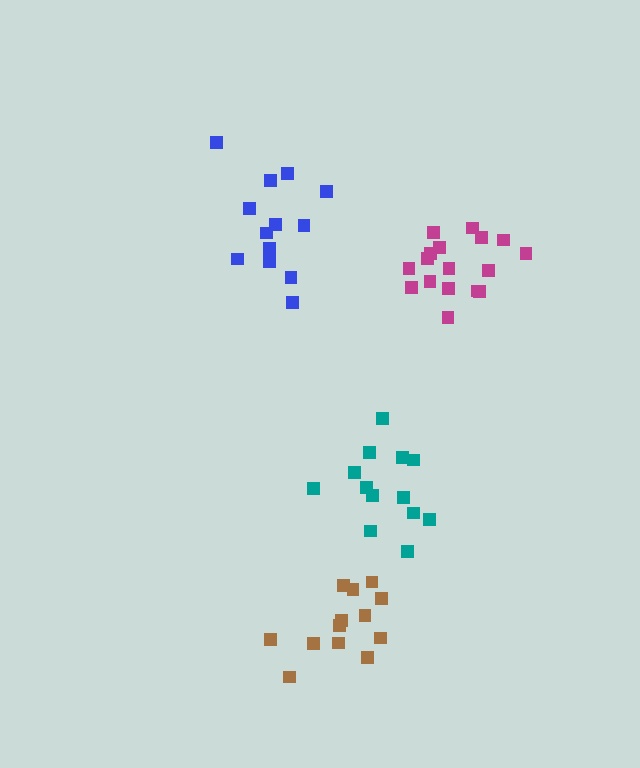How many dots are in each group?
Group 1: 17 dots, Group 2: 13 dots, Group 3: 13 dots, Group 4: 13 dots (56 total).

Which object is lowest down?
The brown cluster is bottommost.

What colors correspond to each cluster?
The clusters are colored: magenta, blue, brown, teal.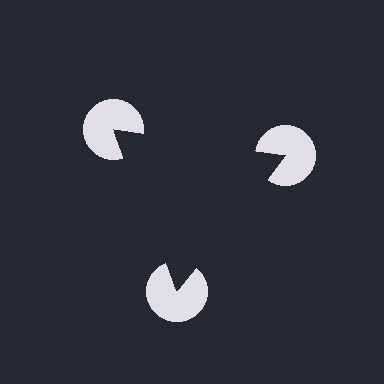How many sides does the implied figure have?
3 sides.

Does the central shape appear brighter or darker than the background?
It typically appears slightly darker than the background, even though no actual brightness change is drawn.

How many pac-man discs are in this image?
There are 3 — one at each vertex of the illusory triangle.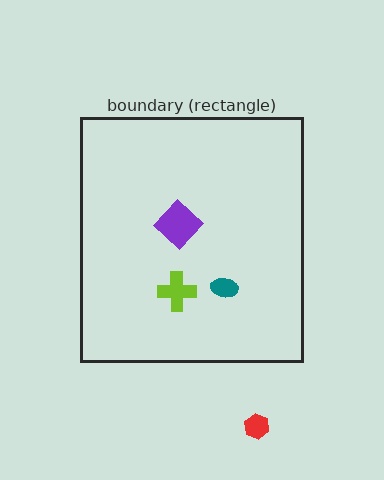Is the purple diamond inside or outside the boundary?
Inside.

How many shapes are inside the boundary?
3 inside, 1 outside.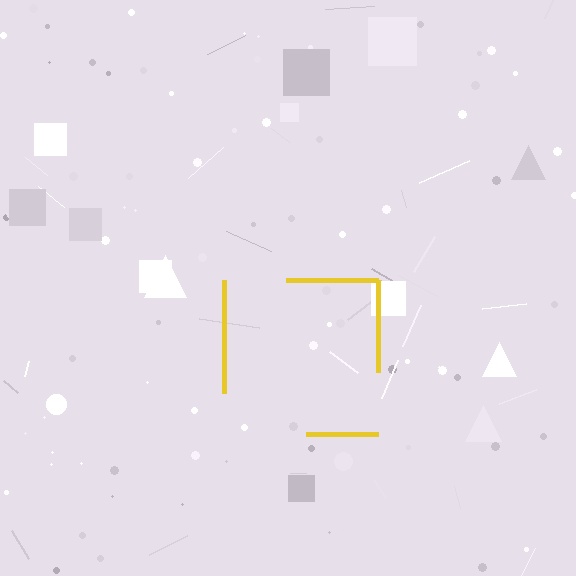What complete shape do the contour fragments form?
The contour fragments form a square.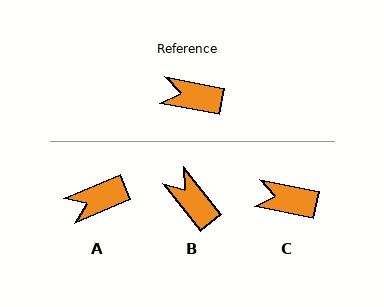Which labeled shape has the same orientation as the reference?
C.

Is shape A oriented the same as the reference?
No, it is off by about 34 degrees.